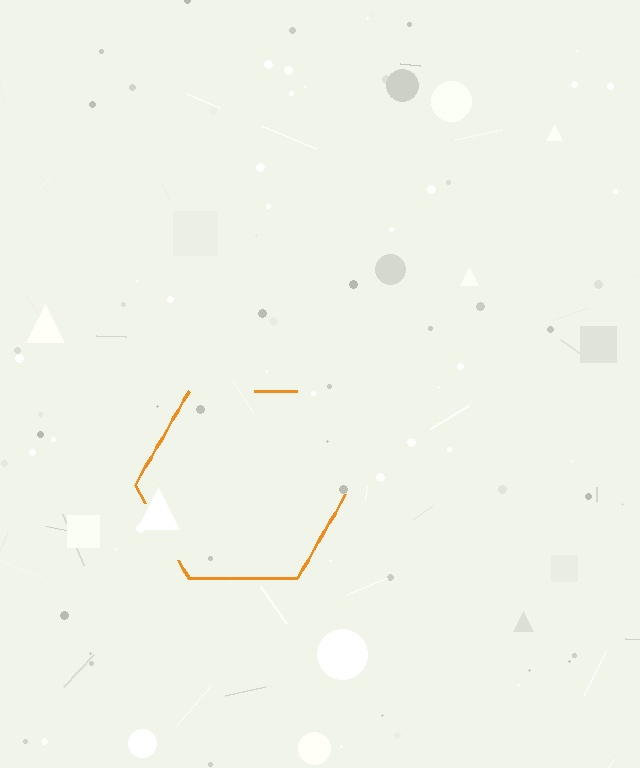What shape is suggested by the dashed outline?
The dashed outline suggests a hexagon.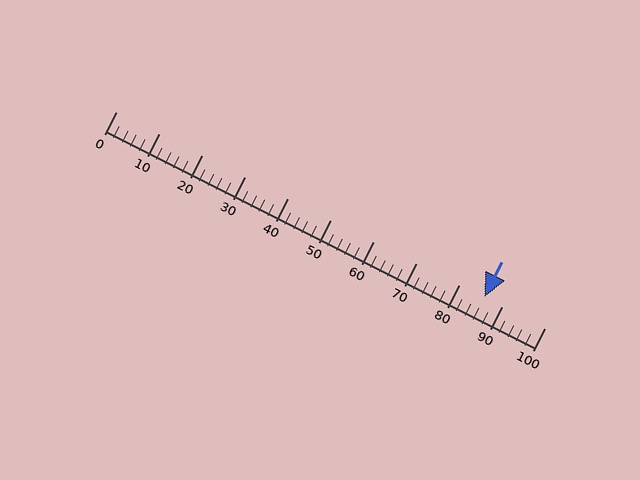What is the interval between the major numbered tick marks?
The major tick marks are spaced 10 units apart.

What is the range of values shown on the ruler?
The ruler shows values from 0 to 100.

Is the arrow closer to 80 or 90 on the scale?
The arrow is closer to 90.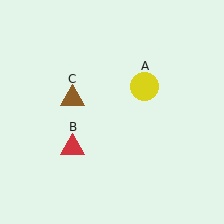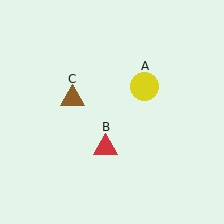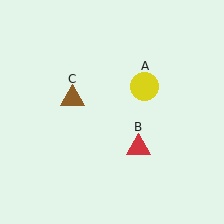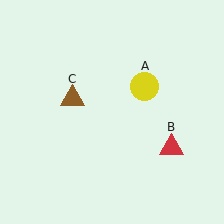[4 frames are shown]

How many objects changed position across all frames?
1 object changed position: red triangle (object B).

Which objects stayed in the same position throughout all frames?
Yellow circle (object A) and brown triangle (object C) remained stationary.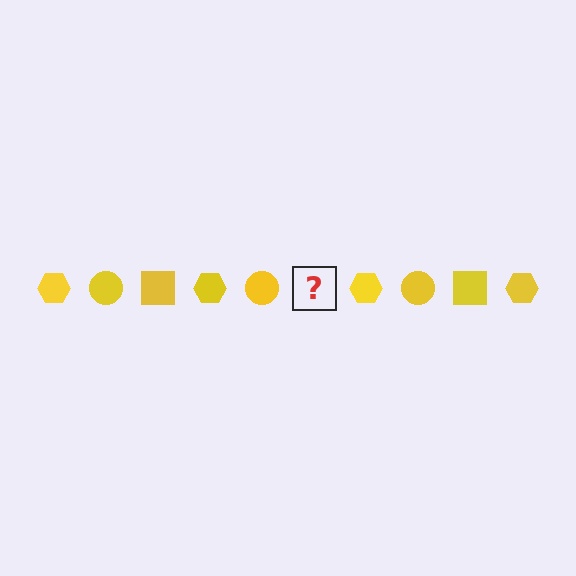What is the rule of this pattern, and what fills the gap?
The rule is that the pattern cycles through hexagon, circle, square shapes in yellow. The gap should be filled with a yellow square.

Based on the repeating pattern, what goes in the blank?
The blank should be a yellow square.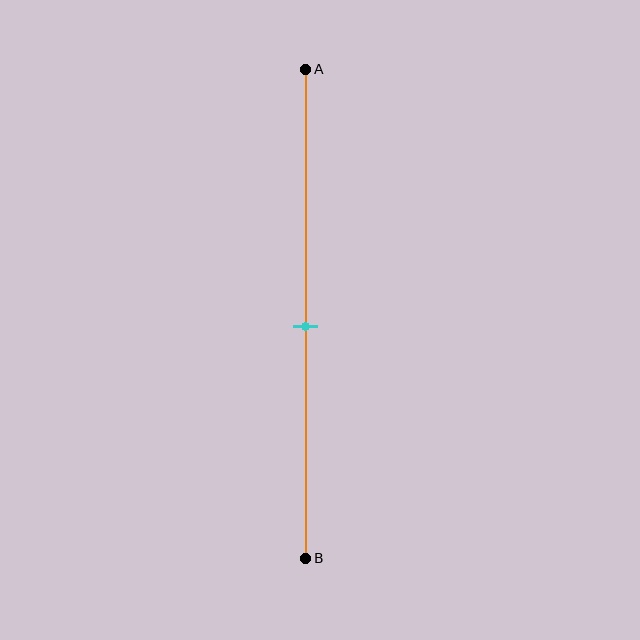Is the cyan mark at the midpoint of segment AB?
Yes, the mark is approximately at the midpoint.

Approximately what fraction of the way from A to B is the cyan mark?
The cyan mark is approximately 55% of the way from A to B.